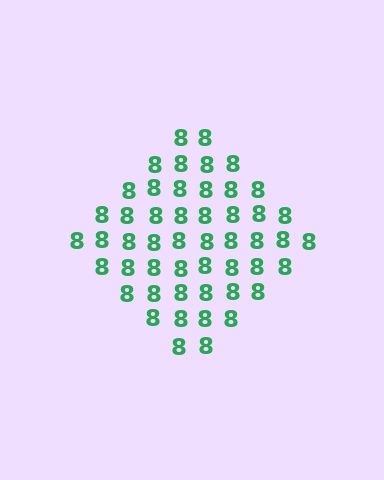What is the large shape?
The large shape is a diamond.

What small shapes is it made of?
It is made of small digit 8's.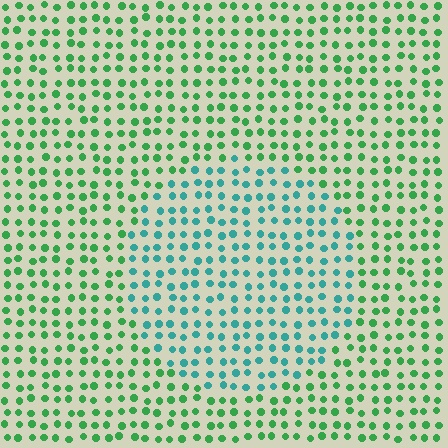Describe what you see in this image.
The image is filled with small green elements in a uniform arrangement. A circle-shaped region is visible where the elements are tinted to a slightly different hue, forming a subtle color boundary.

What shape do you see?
I see a circle.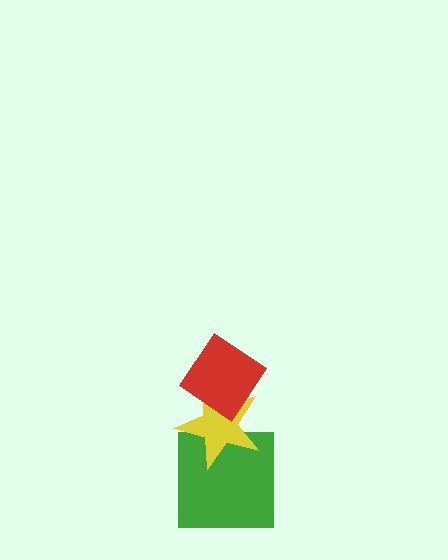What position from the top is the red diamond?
The red diamond is 1st from the top.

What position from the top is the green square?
The green square is 3rd from the top.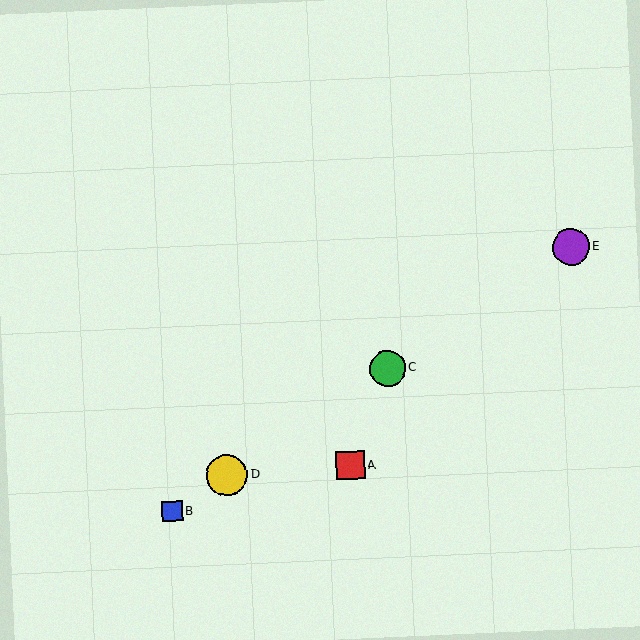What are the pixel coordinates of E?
Object E is at (571, 247).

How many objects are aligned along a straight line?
4 objects (B, C, D, E) are aligned along a straight line.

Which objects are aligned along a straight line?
Objects B, C, D, E are aligned along a straight line.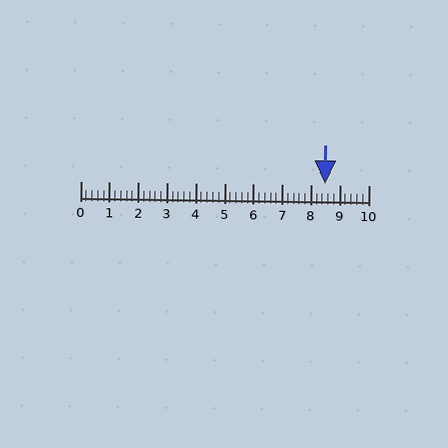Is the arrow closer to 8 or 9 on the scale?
The arrow is closer to 9.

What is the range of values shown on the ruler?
The ruler shows values from 0 to 10.